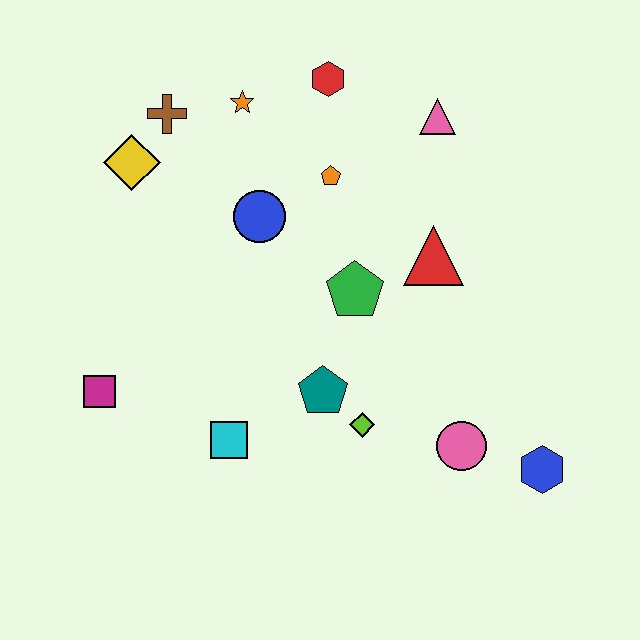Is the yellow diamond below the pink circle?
No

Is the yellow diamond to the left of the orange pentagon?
Yes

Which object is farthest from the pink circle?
The brown cross is farthest from the pink circle.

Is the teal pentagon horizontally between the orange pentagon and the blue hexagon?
No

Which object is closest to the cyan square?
The teal pentagon is closest to the cyan square.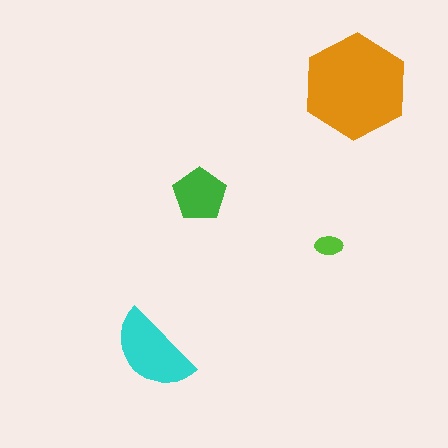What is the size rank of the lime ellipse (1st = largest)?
4th.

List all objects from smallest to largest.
The lime ellipse, the green pentagon, the cyan semicircle, the orange hexagon.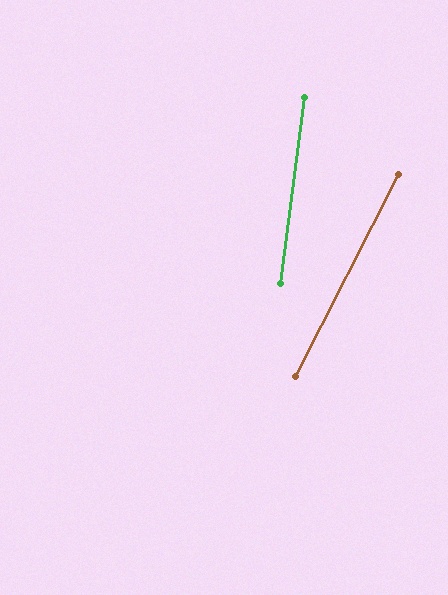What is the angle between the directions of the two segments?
Approximately 19 degrees.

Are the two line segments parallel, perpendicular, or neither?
Neither parallel nor perpendicular — they differ by about 19°.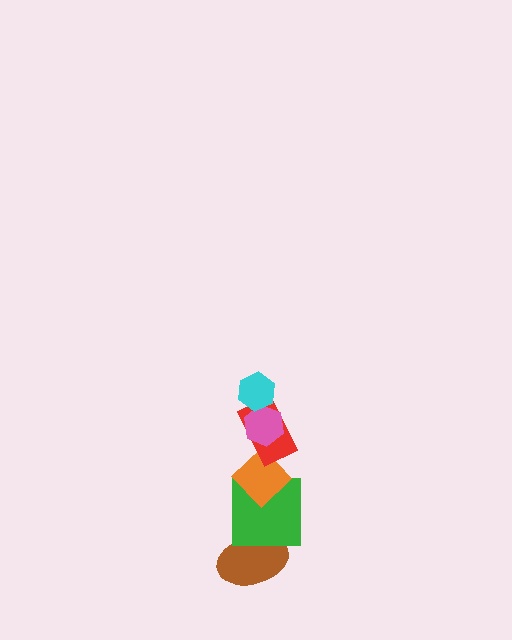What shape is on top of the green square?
The orange diamond is on top of the green square.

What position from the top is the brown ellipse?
The brown ellipse is 6th from the top.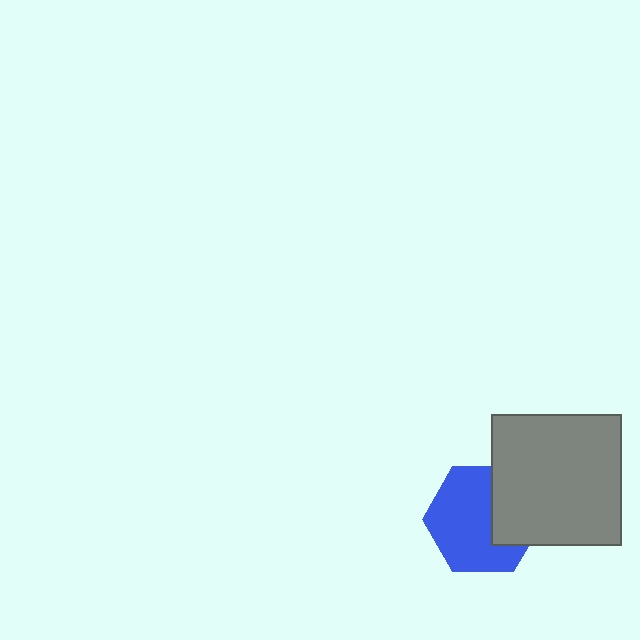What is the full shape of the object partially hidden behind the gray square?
The partially hidden object is a blue hexagon.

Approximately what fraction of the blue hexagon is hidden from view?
Roughly 33% of the blue hexagon is hidden behind the gray square.